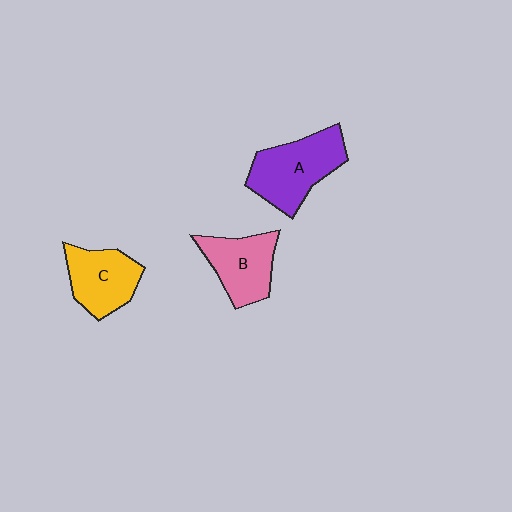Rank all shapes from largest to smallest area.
From largest to smallest: A (purple), B (pink), C (yellow).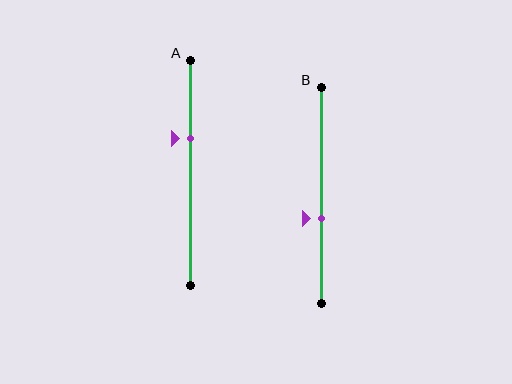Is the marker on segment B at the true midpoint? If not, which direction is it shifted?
No, the marker on segment B is shifted downward by about 11% of the segment length.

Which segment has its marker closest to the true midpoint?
Segment B has its marker closest to the true midpoint.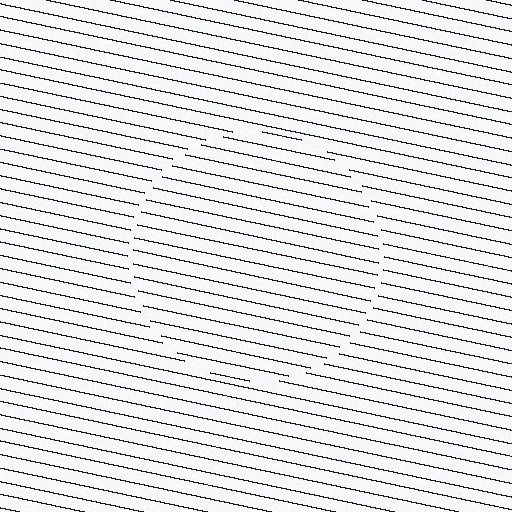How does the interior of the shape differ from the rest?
The interior of the shape contains the same grating, shifted by half a period — the contour is defined by the phase discontinuity where line-ends from the inner and outer gratings abut.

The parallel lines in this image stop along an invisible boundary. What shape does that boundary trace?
An illusory circle. The interior of the shape contains the same grating, shifted by half a period — the contour is defined by the phase discontinuity where line-ends from the inner and outer gratings abut.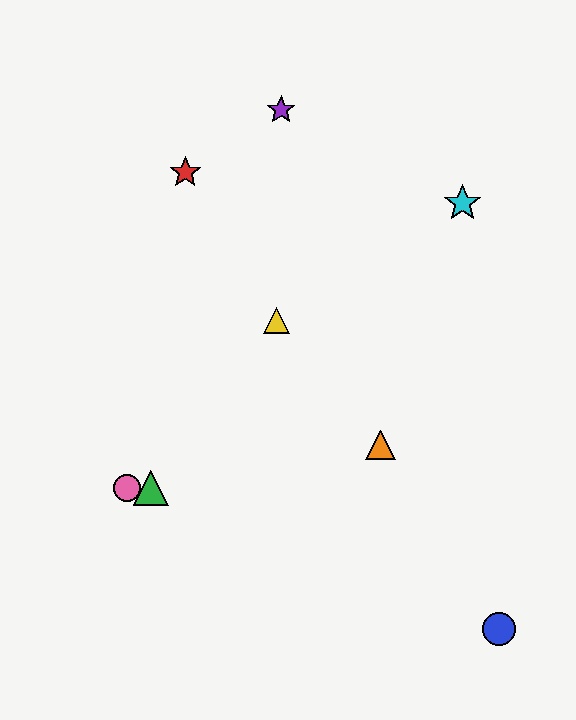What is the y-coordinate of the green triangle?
The green triangle is at y≈488.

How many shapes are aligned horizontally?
2 shapes (the green triangle, the pink circle) are aligned horizontally.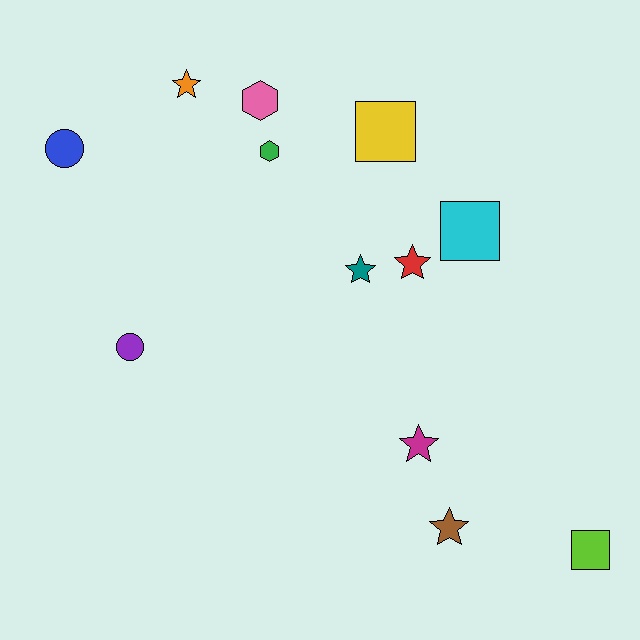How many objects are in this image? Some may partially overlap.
There are 12 objects.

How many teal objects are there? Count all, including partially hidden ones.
There is 1 teal object.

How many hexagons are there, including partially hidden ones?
There are 2 hexagons.